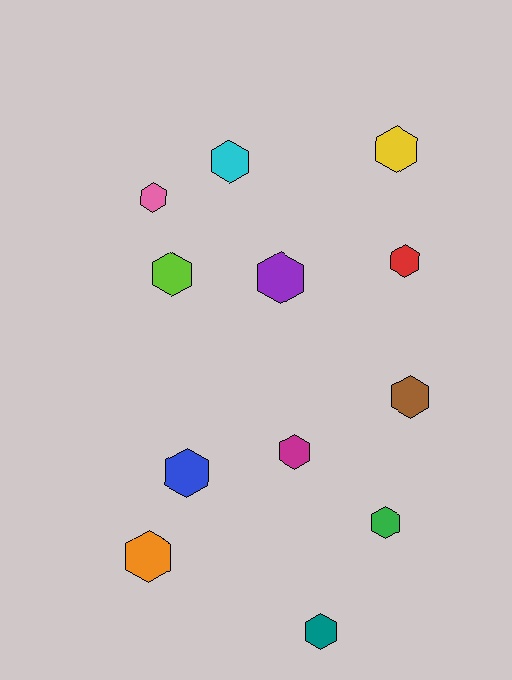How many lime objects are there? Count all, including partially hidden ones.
There is 1 lime object.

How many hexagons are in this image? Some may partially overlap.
There are 12 hexagons.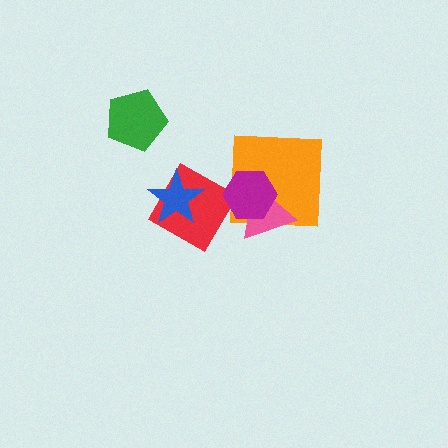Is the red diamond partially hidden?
Yes, it is partially covered by another shape.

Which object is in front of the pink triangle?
The magenta hexagon is in front of the pink triangle.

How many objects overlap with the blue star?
1 object overlaps with the blue star.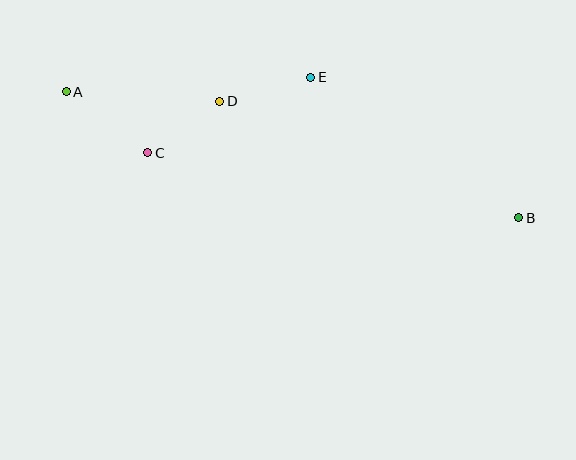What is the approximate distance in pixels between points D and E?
The distance between D and E is approximately 94 pixels.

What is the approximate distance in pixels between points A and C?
The distance between A and C is approximately 102 pixels.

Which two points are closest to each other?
Points C and D are closest to each other.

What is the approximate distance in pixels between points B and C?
The distance between B and C is approximately 377 pixels.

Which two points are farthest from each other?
Points A and B are farthest from each other.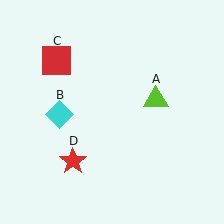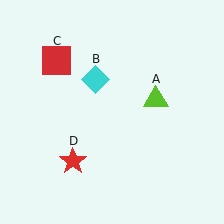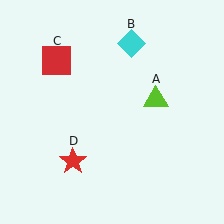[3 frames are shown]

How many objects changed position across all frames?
1 object changed position: cyan diamond (object B).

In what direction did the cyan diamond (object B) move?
The cyan diamond (object B) moved up and to the right.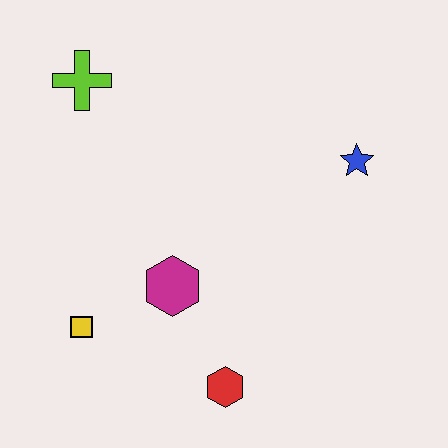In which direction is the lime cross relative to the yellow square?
The lime cross is above the yellow square.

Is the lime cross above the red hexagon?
Yes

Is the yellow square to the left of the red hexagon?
Yes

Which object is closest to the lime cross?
The magenta hexagon is closest to the lime cross.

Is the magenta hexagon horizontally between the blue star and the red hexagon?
No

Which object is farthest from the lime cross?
The red hexagon is farthest from the lime cross.